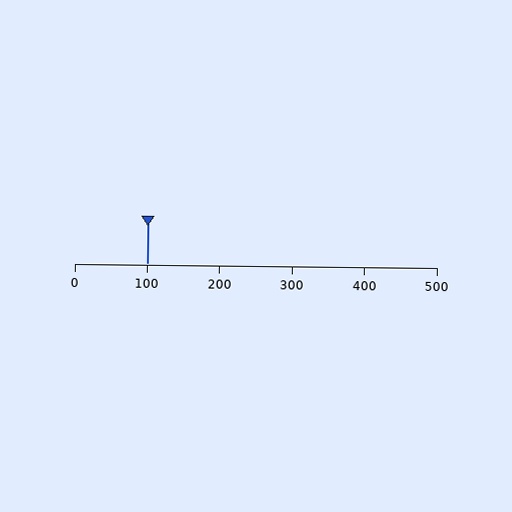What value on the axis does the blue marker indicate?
The marker indicates approximately 100.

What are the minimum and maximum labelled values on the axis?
The axis runs from 0 to 500.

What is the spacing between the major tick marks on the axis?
The major ticks are spaced 100 apart.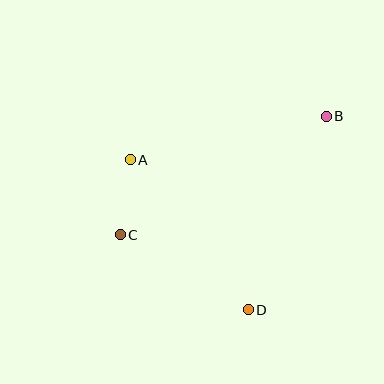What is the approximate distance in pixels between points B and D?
The distance between B and D is approximately 209 pixels.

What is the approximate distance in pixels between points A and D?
The distance between A and D is approximately 191 pixels.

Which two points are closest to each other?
Points A and C are closest to each other.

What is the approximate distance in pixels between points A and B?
The distance between A and B is approximately 201 pixels.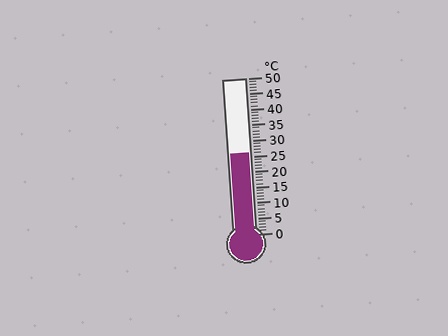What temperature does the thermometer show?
The thermometer shows approximately 26°C.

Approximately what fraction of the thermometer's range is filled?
The thermometer is filled to approximately 50% of its range.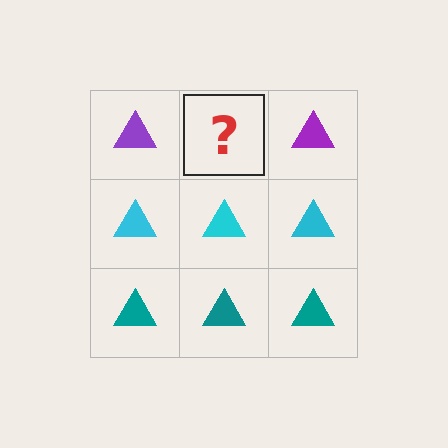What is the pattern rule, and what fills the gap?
The rule is that each row has a consistent color. The gap should be filled with a purple triangle.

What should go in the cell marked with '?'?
The missing cell should contain a purple triangle.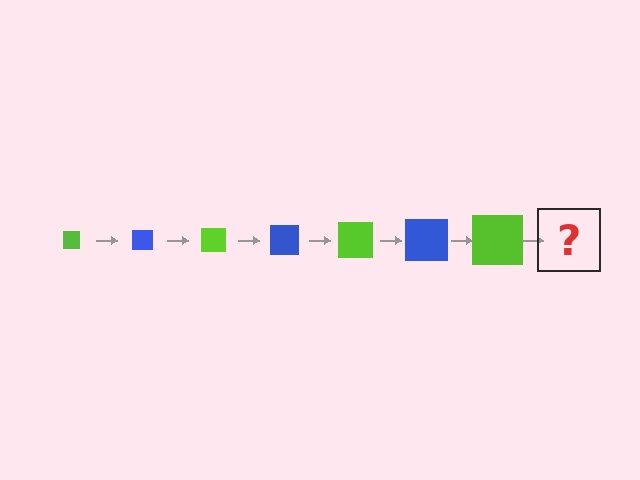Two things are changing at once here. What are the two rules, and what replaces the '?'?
The two rules are that the square grows larger each step and the color cycles through lime and blue. The '?' should be a blue square, larger than the previous one.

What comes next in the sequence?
The next element should be a blue square, larger than the previous one.